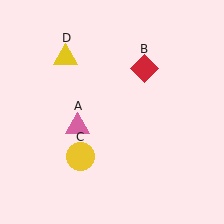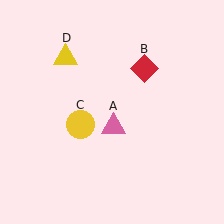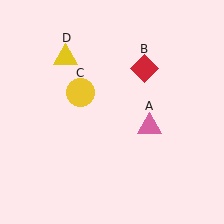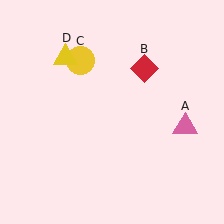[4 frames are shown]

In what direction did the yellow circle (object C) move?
The yellow circle (object C) moved up.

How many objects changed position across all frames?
2 objects changed position: pink triangle (object A), yellow circle (object C).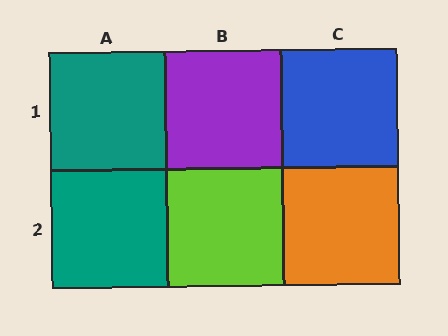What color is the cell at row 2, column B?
Lime.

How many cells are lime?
1 cell is lime.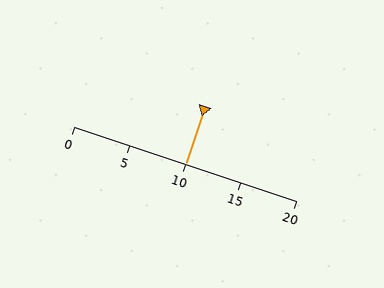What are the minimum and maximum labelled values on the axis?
The axis runs from 0 to 20.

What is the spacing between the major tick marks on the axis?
The major ticks are spaced 5 apart.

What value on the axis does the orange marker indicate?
The marker indicates approximately 10.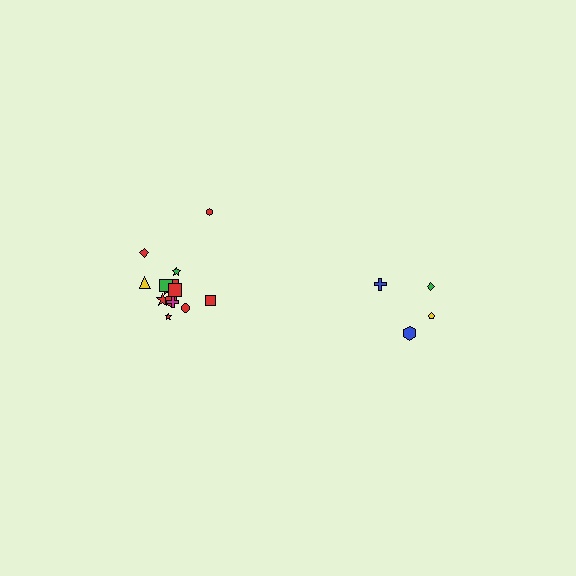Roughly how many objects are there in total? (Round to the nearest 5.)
Roughly 20 objects in total.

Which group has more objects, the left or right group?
The left group.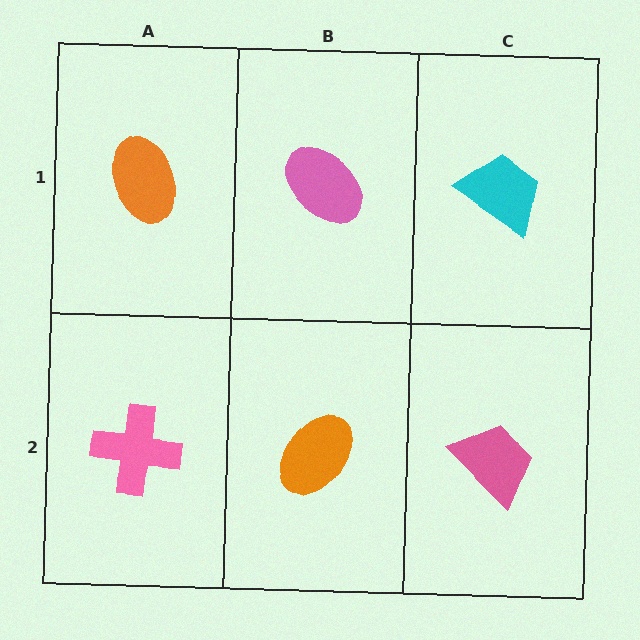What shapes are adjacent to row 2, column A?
An orange ellipse (row 1, column A), an orange ellipse (row 2, column B).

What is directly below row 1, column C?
A pink trapezoid.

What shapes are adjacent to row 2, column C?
A cyan trapezoid (row 1, column C), an orange ellipse (row 2, column B).